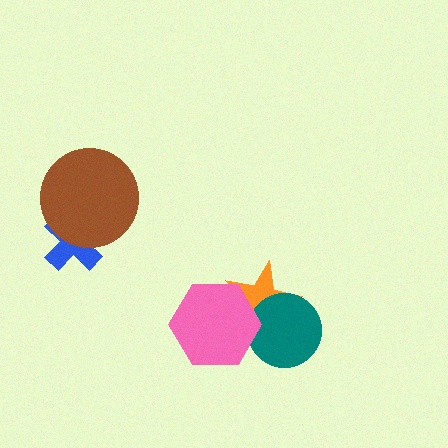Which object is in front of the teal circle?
The pink hexagon is in front of the teal circle.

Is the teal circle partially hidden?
Yes, it is partially covered by another shape.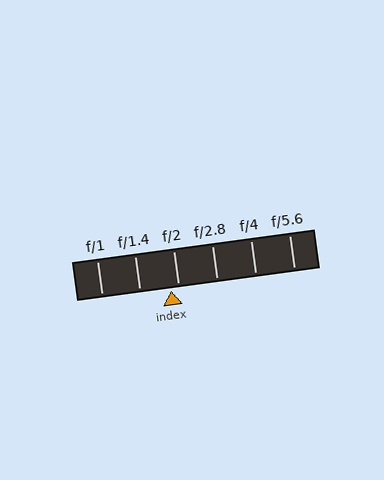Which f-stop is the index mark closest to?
The index mark is closest to f/2.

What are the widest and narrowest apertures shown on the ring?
The widest aperture shown is f/1 and the narrowest is f/5.6.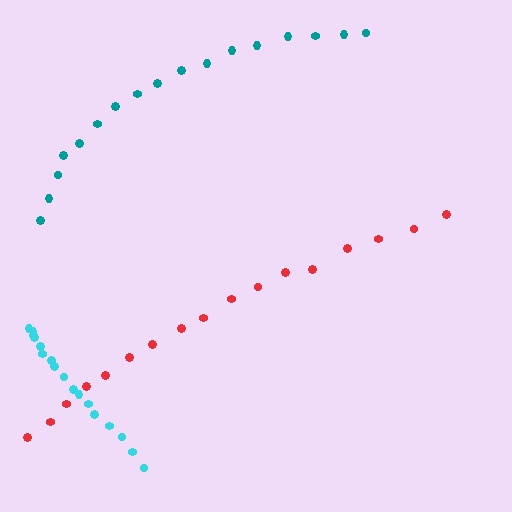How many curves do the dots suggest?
There are 3 distinct paths.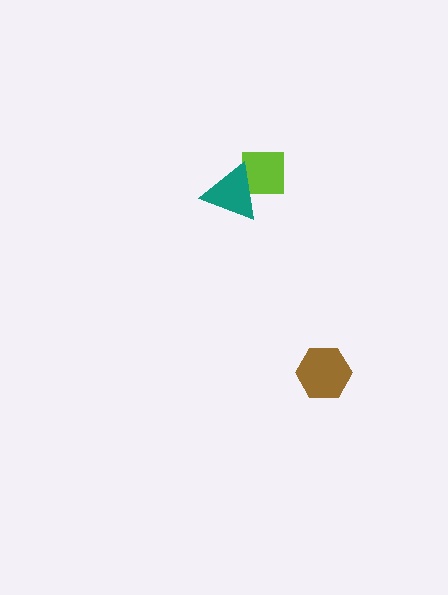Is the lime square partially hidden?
Yes, it is partially covered by another shape.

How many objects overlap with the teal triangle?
1 object overlaps with the teal triangle.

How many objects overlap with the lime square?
1 object overlaps with the lime square.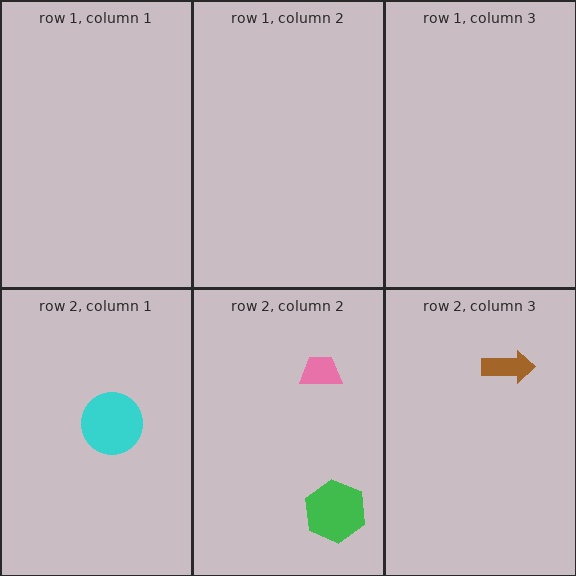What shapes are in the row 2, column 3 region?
The brown arrow.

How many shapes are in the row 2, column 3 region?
1.